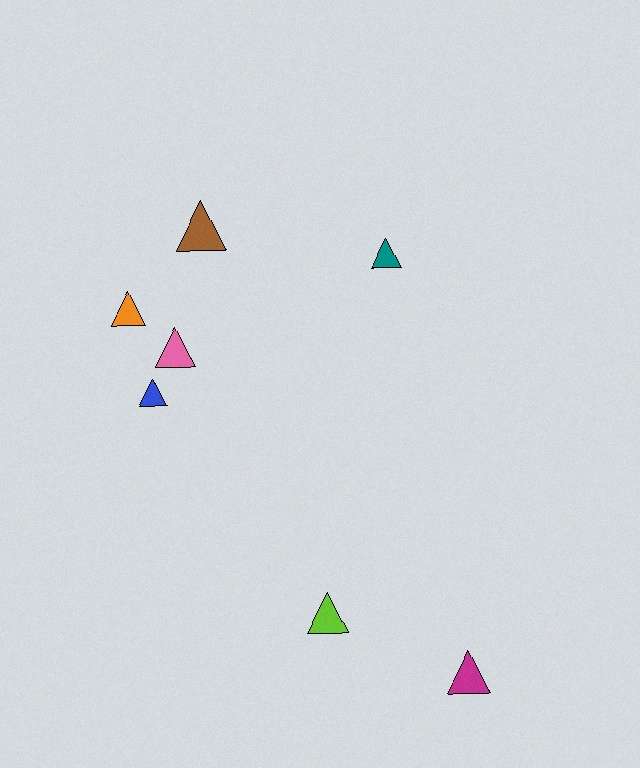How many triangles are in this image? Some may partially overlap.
There are 7 triangles.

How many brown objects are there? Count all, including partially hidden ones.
There is 1 brown object.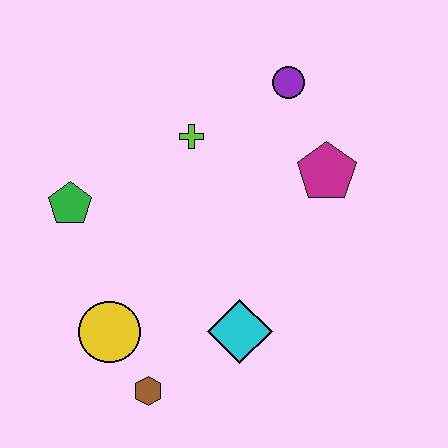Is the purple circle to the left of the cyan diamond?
No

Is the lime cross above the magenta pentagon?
Yes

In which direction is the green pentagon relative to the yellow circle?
The green pentagon is above the yellow circle.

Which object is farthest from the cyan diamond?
The purple circle is farthest from the cyan diamond.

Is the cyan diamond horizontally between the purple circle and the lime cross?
Yes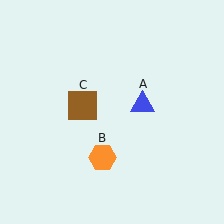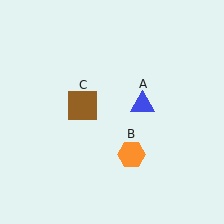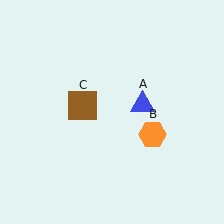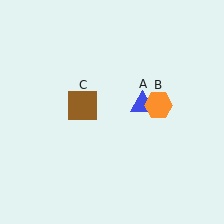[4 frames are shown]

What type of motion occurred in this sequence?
The orange hexagon (object B) rotated counterclockwise around the center of the scene.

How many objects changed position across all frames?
1 object changed position: orange hexagon (object B).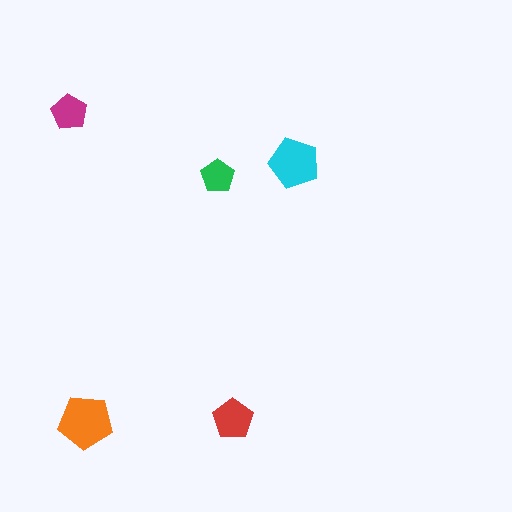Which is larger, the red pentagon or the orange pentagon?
The orange one.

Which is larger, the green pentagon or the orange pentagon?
The orange one.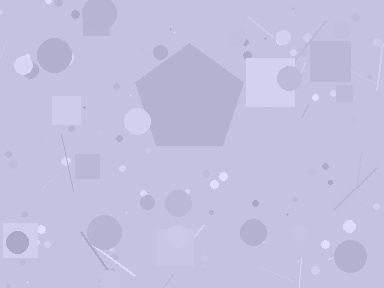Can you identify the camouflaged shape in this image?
The camouflaged shape is a pentagon.